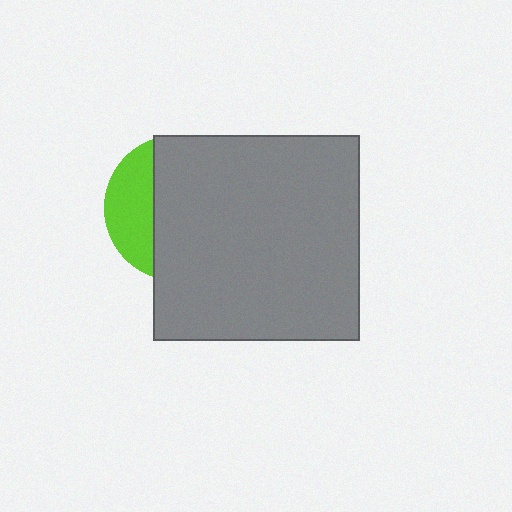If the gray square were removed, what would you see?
You would see the complete lime circle.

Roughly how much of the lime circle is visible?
A small part of it is visible (roughly 30%).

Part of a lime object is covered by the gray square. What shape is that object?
It is a circle.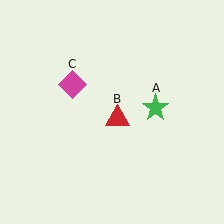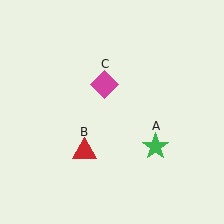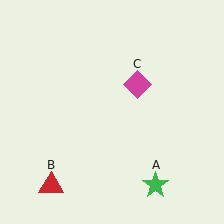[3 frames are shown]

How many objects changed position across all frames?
3 objects changed position: green star (object A), red triangle (object B), magenta diamond (object C).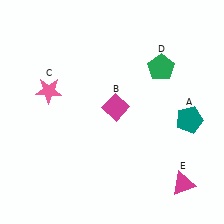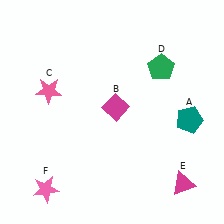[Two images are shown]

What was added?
A pink star (F) was added in Image 2.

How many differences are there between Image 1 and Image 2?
There is 1 difference between the two images.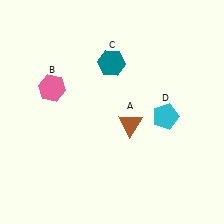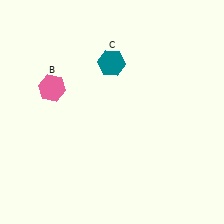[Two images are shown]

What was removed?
The cyan pentagon (D), the brown triangle (A) were removed in Image 2.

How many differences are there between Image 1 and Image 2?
There are 2 differences between the two images.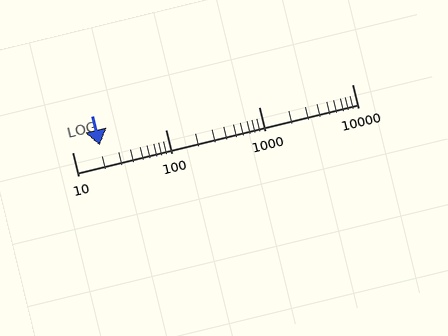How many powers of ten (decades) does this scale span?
The scale spans 3 decades, from 10 to 10000.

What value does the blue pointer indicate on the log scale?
The pointer indicates approximately 20.